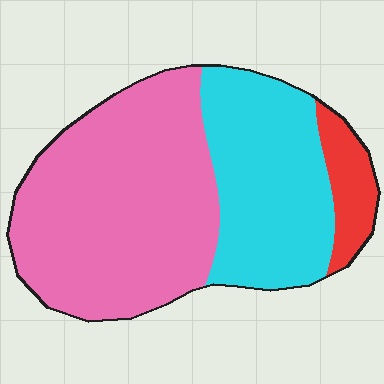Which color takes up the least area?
Red, at roughly 10%.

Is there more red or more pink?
Pink.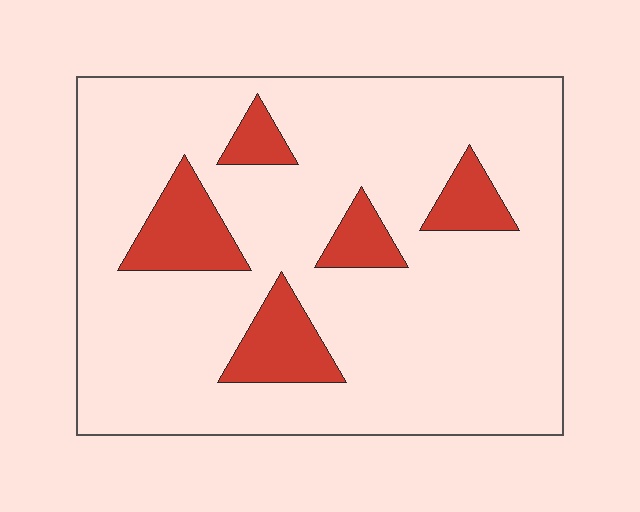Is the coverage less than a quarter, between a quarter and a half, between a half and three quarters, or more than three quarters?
Less than a quarter.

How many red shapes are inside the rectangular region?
5.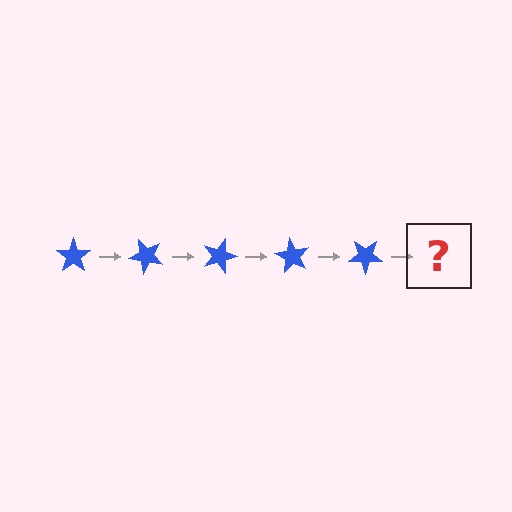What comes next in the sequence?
The next element should be a blue star rotated 225 degrees.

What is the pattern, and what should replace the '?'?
The pattern is that the star rotates 45 degrees each step. The '?' should be a blue star rotated 225 degrees.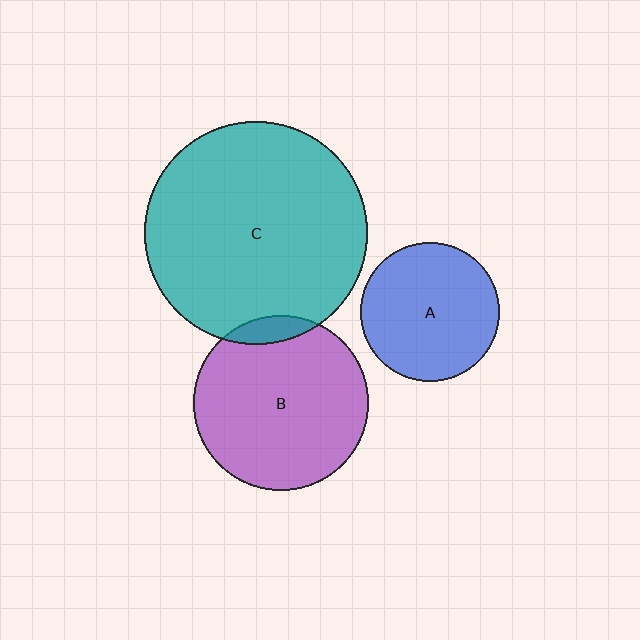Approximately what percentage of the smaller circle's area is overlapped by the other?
Approximately 10%.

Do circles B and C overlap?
Yes.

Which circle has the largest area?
Circle C (teal).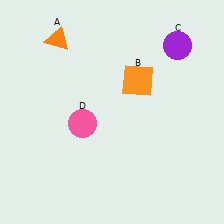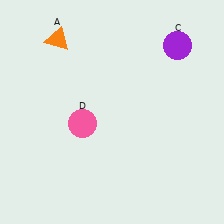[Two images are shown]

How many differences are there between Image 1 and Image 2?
There is 1 difference between the two images.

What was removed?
The orange square (B) was removed in Image 2.